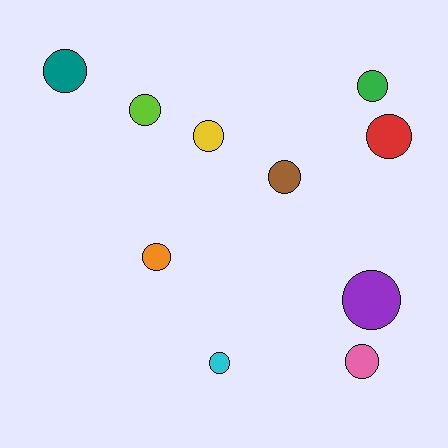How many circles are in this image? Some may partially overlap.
There are 10 circles.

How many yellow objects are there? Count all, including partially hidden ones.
There is 1 yellow object.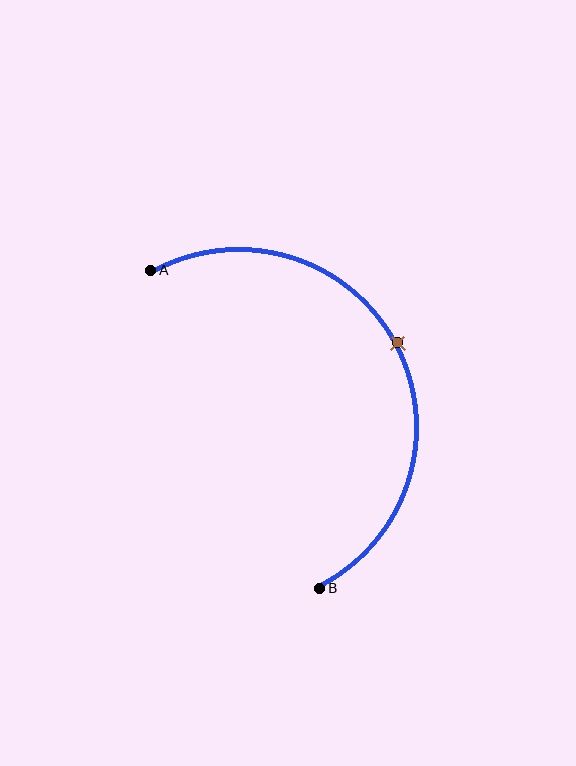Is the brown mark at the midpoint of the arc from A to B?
Yes. The brown mark lies on the arc at equal arc-length from both A and B — it is the arc midpoint.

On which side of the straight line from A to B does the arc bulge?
The arc bulges to the right of the straight line connecting A and B.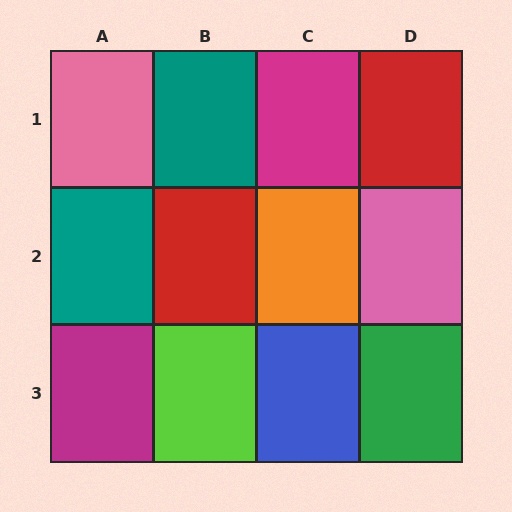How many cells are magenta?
2 cells are magenta.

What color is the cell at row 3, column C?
Blue.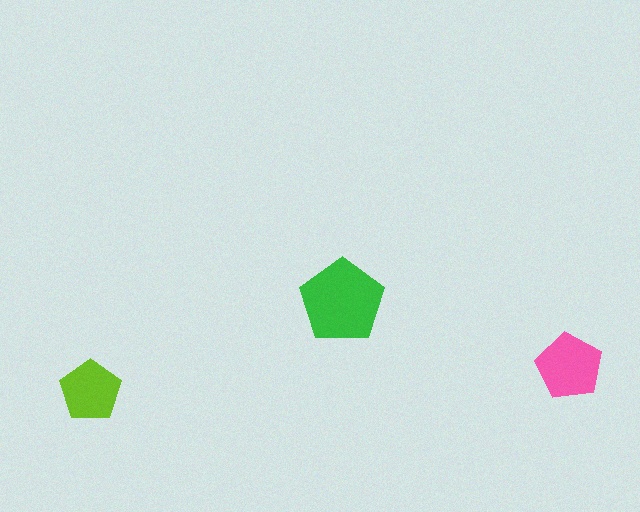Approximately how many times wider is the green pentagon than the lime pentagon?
About 1.5 times wider.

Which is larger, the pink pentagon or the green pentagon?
The green one.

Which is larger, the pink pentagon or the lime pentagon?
The pink one.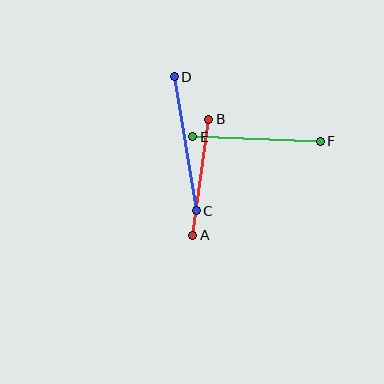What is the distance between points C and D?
The distance is approximately 136 pixels.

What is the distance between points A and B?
The distance is approximately 117 pixels.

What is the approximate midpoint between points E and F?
The midpoint is at approximately (257, 139) pixels.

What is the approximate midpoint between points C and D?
The midpoint is at approximately (185, 144) pixels.